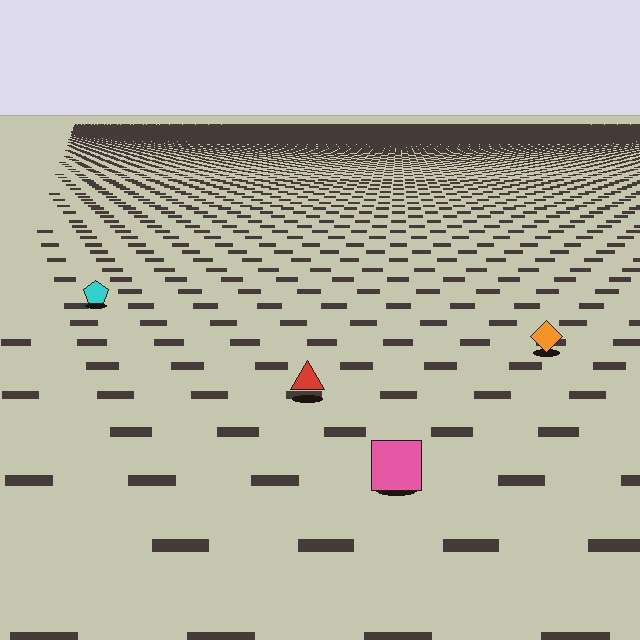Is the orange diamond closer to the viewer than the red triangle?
No. The red triangle is closer — you can tell from the texture gradient: the ground texture is coarser near it.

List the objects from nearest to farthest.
From nearest to farthest: the pink square, the red triangle, the orange diamond, the cyan pentagon.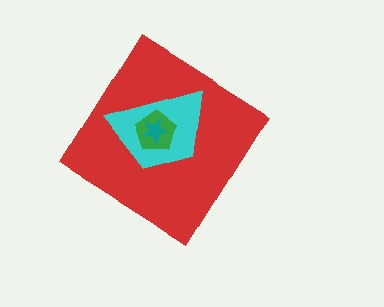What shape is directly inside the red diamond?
The cyan trapezoid.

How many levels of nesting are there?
4.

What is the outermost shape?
The red diamond.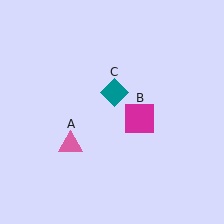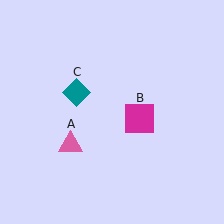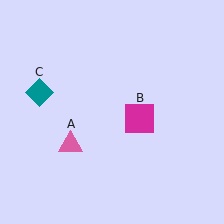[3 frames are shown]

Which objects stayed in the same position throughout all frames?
Pink triangle (object A) and magenta square (object B) remained stationary.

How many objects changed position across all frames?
1 object changed position: teal diamond (object C).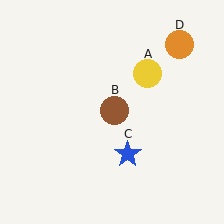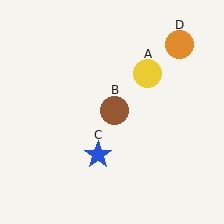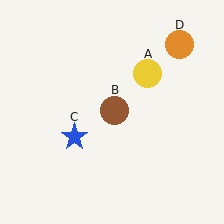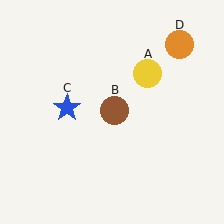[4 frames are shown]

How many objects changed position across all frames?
1 object changed position: blue star (object C).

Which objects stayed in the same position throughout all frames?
Yellow circle (object A) and brown circle (object B) and orange circle (object D) remained stationary.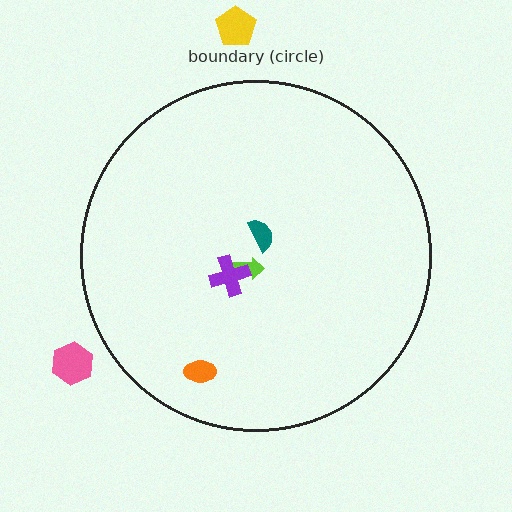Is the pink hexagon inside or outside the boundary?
Outside.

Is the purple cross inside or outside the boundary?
Inside.